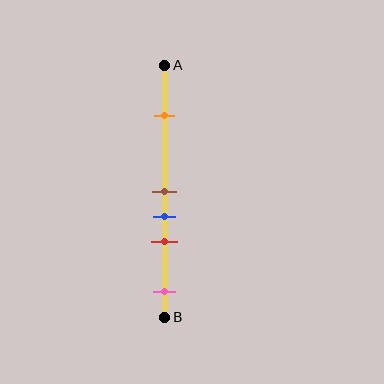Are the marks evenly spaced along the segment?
No, the marks are not evenly spaced.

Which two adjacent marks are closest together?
The brown and blue marks are the closest adjacent pair.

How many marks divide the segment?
There are 5 marks dividing the segment.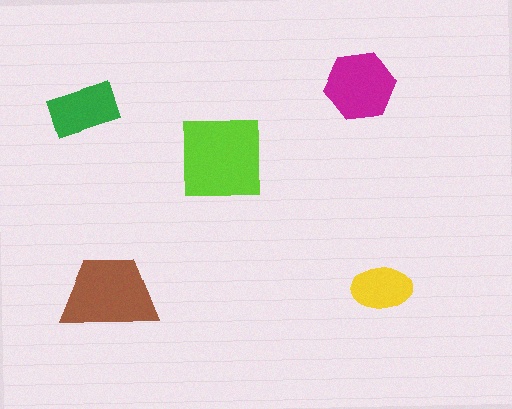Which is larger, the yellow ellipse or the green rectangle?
The green rectangle.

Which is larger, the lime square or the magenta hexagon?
The lime square.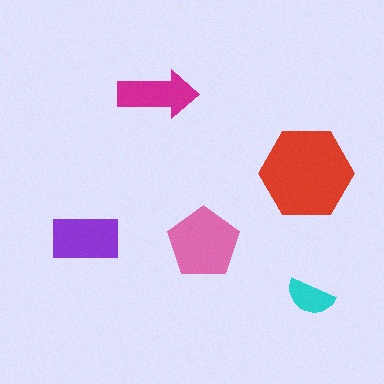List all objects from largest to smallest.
The red hexagon, the pink pentagon, the purple rectangle, the magenta arrow, the cyan semicircle.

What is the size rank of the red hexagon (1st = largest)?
1st.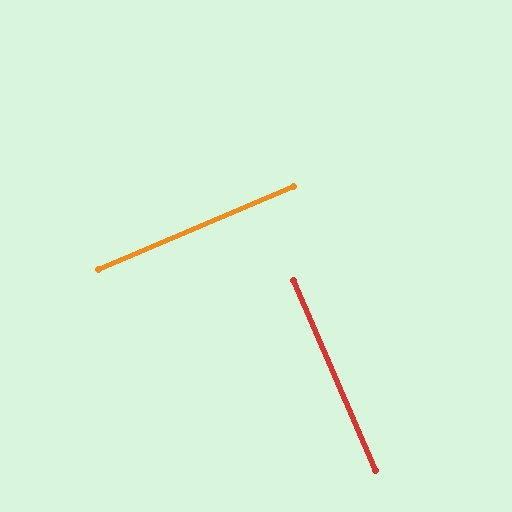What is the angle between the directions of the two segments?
Approximately 89 degrees.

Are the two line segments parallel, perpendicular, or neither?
Perpendicular — they meet at approximately 89°.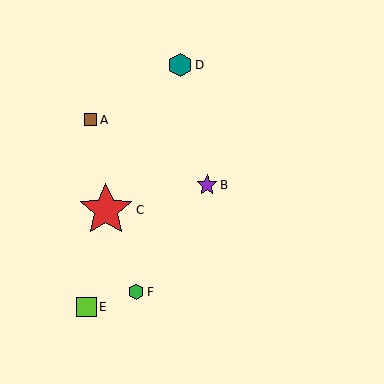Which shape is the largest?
The red star (labeled C) is the largest.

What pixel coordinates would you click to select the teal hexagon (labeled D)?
Click at (180, 65) to select the teal hexagon D.